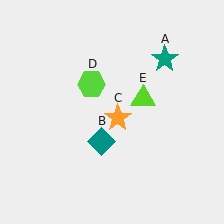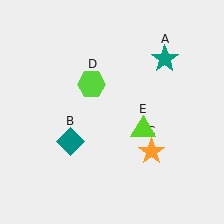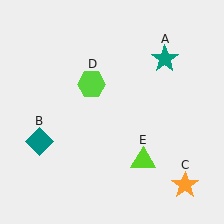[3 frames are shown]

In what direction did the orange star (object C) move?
The orange star (object C) moved down and to the right.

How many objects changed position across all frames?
3 objects changed position: teal diamond (object B), orange star (object C), lime triangle (object E).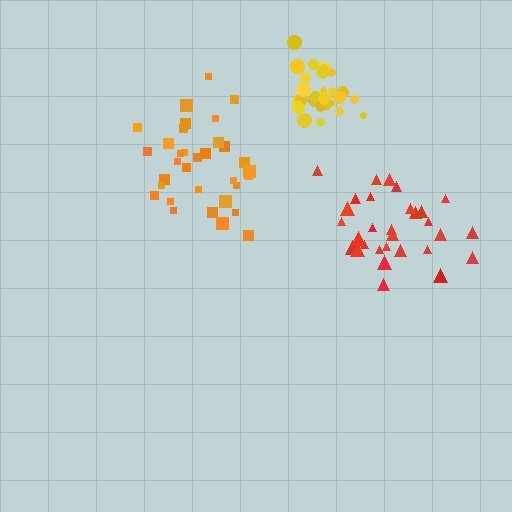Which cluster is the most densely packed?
Yellow.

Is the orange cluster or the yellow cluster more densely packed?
Yellow.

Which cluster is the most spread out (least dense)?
Red.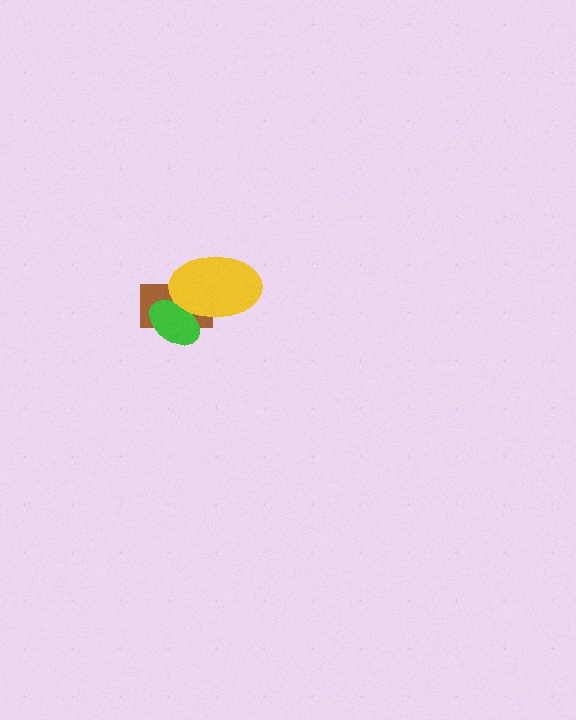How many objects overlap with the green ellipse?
2 objects overlap with the green ellipse.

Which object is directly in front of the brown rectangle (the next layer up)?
The green ellipse is directly in front of the brown rectangle.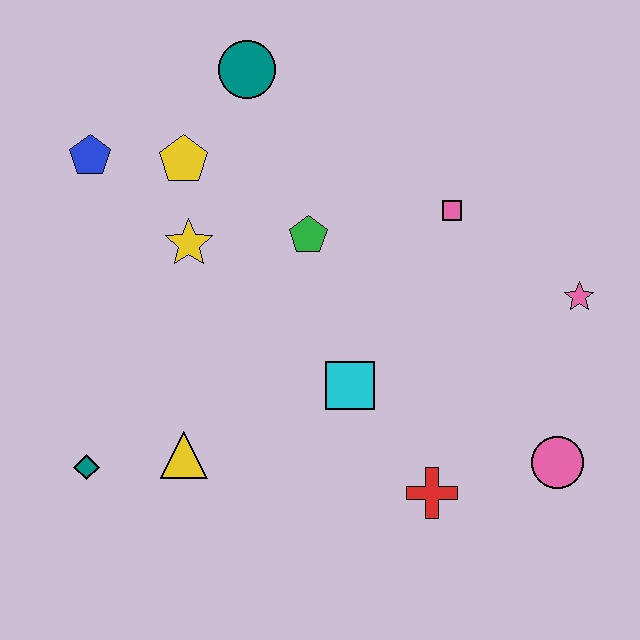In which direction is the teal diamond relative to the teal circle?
The teal diamond is below the teal circle.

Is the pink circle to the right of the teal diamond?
Yes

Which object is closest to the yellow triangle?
The teal diamond is closest to the yellow triangle.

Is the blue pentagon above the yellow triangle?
Yes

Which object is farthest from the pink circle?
The blue pentagon is farthest from the pink circle.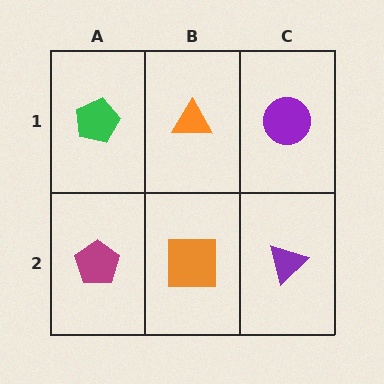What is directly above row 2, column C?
A purple circle.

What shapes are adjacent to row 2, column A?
A green pentagon (row 1, column A), an orange square (row 2, column B).